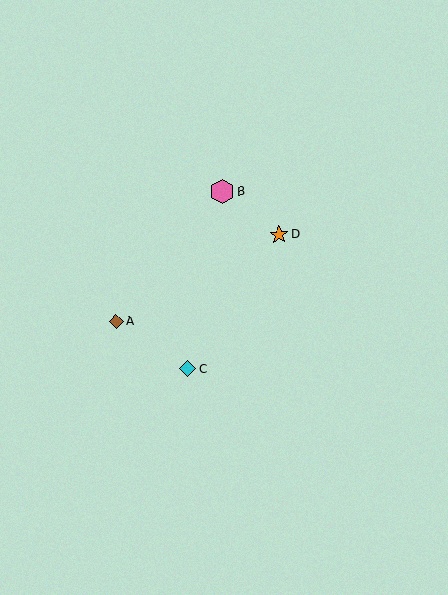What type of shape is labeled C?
Shape C is a cyan diamond.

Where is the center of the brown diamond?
The center of the brown diamond is at (116, 321).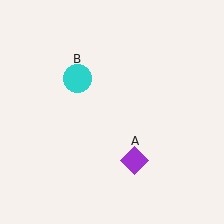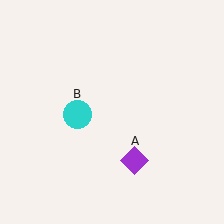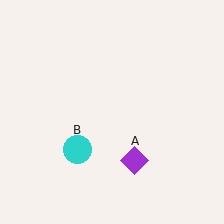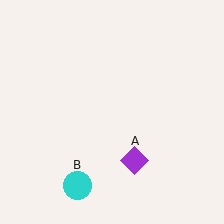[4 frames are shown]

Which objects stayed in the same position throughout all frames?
Purple diamond (object A) remained stationary.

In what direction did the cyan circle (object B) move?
The cyan circle (object B) moved down.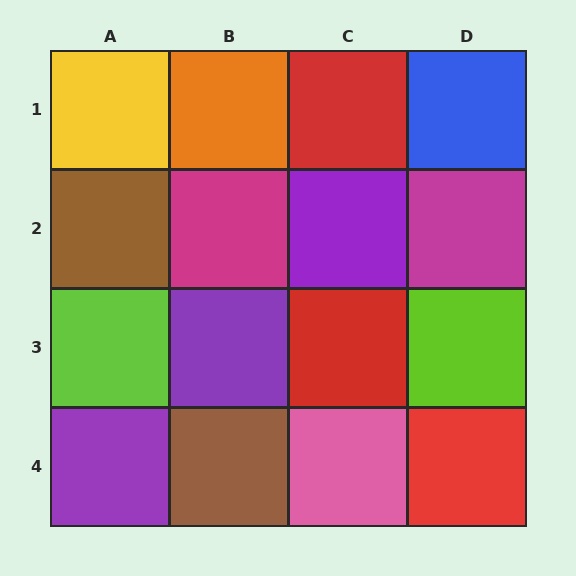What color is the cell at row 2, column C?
Purple.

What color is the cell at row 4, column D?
Red.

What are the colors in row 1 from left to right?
Yellow, orange, red, blue.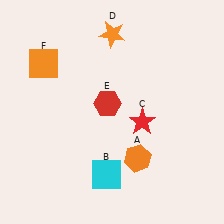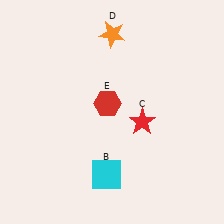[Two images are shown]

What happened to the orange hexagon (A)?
The orange hexagon (A) was removed in Image 2. It was in the bottom-right area of Image 1.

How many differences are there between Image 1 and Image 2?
There are 2 differences between the two images.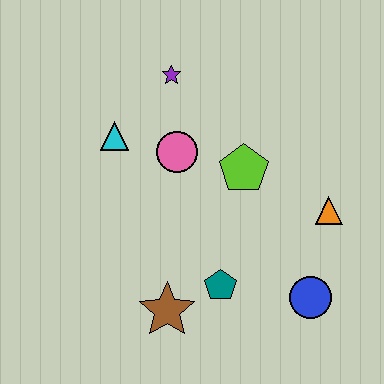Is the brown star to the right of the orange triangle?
No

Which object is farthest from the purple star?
The blue circle is farthest from the purple star.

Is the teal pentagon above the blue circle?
Yes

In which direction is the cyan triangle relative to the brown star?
The cyan triangle is above the brown star.